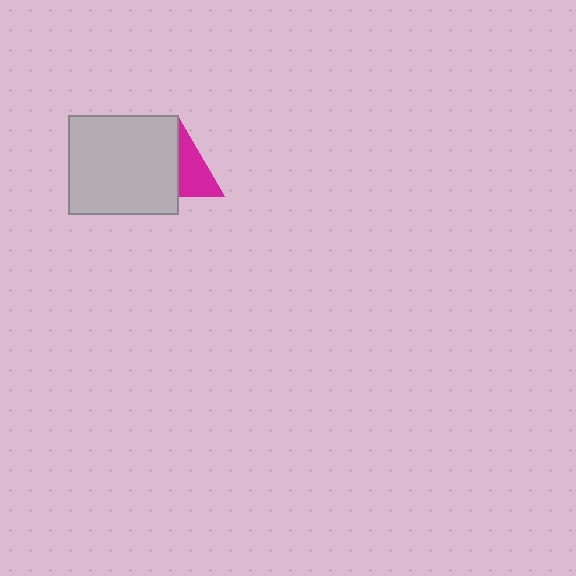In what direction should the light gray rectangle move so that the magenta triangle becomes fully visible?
The light gray rectangle should move left. That is the shortest direction to clear the overlap and leave the magenta triangle fully visible.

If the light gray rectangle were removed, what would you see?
You would see the complete magenta triangle.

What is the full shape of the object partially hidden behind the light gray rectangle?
The partially hidden object is a magenta triangle.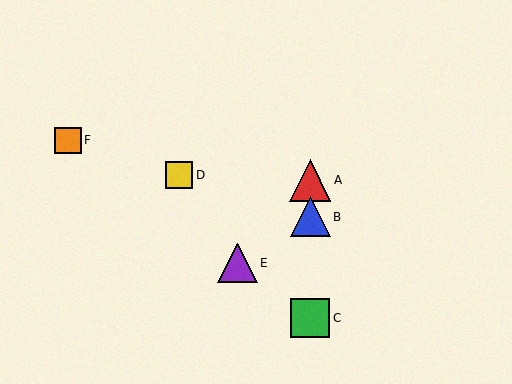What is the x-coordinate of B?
Object B is at x≈310.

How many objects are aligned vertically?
3 objects (A, B, C) are aligned vertically.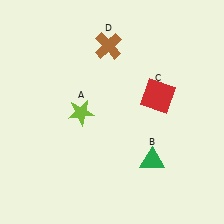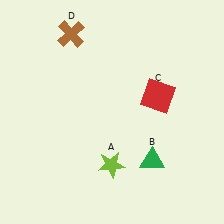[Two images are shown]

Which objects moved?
The objects that moved are: the lime star (A), the brown cross (D).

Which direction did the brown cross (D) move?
The brown cross (D) moved left.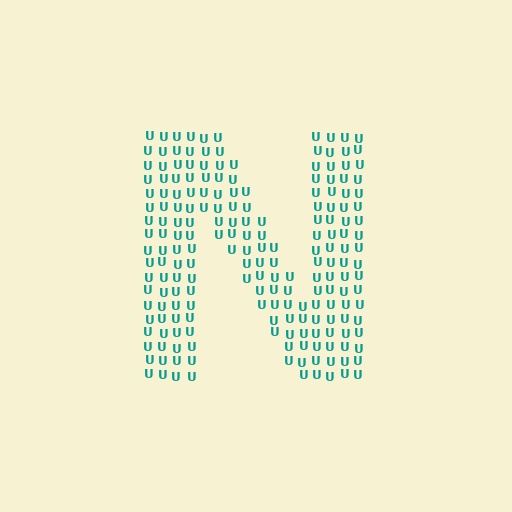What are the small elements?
The small elements are letter U's.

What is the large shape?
The large shape is the letter N.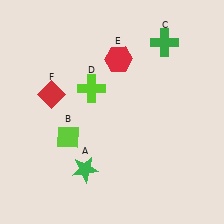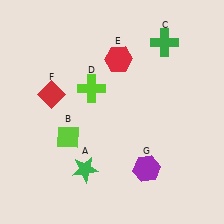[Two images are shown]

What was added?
A purple hexagon (G) was added in Image 2.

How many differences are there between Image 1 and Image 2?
There is 1 difference between the two images.